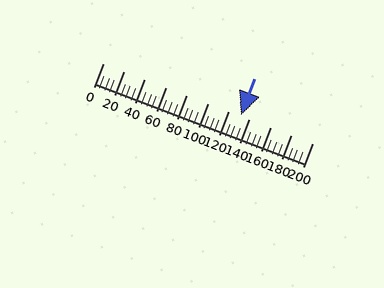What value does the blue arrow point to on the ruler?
The blue arrow points to approximately 132.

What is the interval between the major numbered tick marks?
The major tick marks are spaced 20 units apart.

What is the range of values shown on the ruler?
The ruler shows values from 0 to 200.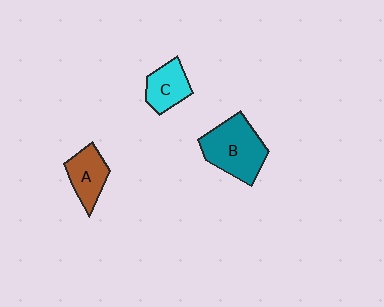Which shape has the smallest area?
Shape C (cyan).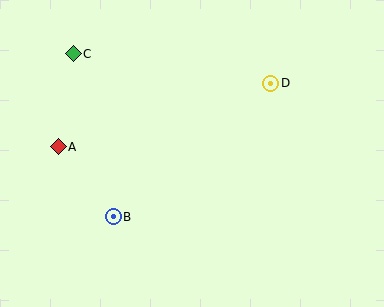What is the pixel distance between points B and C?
The distance between B and C is 168 pixels.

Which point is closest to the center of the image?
Point B at (113, 217) is closest to the center.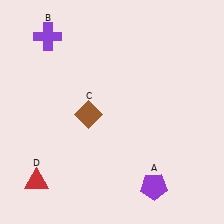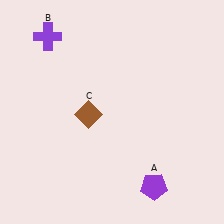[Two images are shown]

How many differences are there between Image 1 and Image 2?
There is 1 difference between the two images.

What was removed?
The red triangle (D) was removed in Image 2.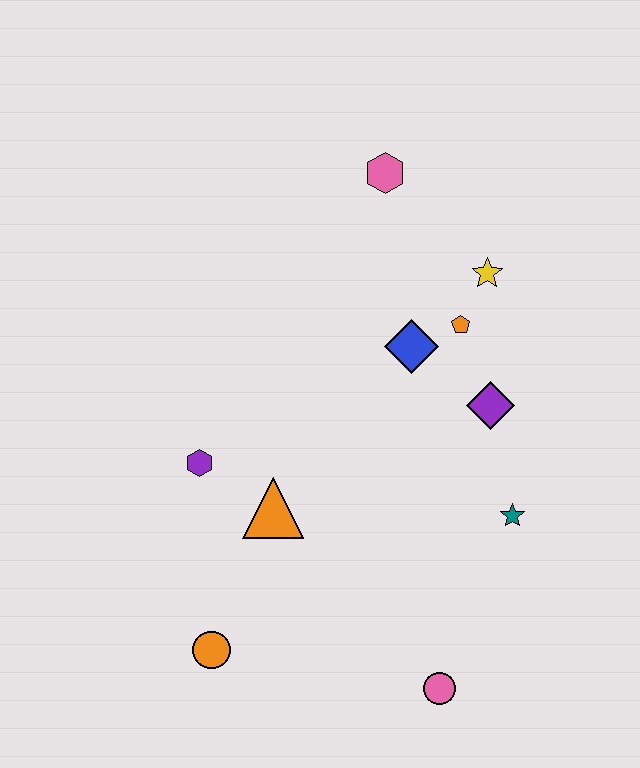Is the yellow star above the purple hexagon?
Yes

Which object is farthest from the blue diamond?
The orange circle is farthest from the blue diamond.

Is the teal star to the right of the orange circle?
Yes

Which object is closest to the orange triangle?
The purple hexagon is closest to the orange triangle.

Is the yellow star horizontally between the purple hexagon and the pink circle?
No